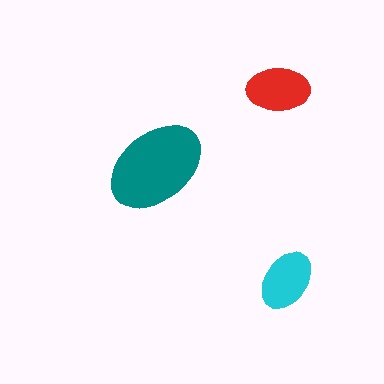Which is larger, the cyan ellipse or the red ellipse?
The red one.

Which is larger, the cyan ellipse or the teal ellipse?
The teal one.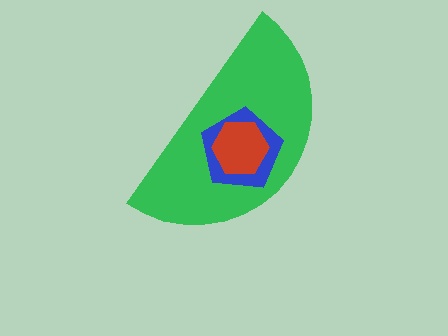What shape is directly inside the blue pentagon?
The red hexagon.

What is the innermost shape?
The red hexagon.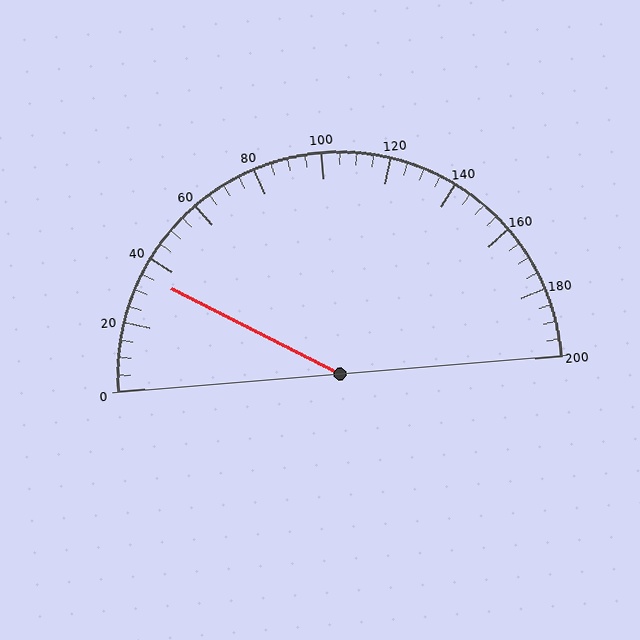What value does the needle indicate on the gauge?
The needle indicates approximately 35.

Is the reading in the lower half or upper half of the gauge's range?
The reading is in the lower half of the range (0 to 200).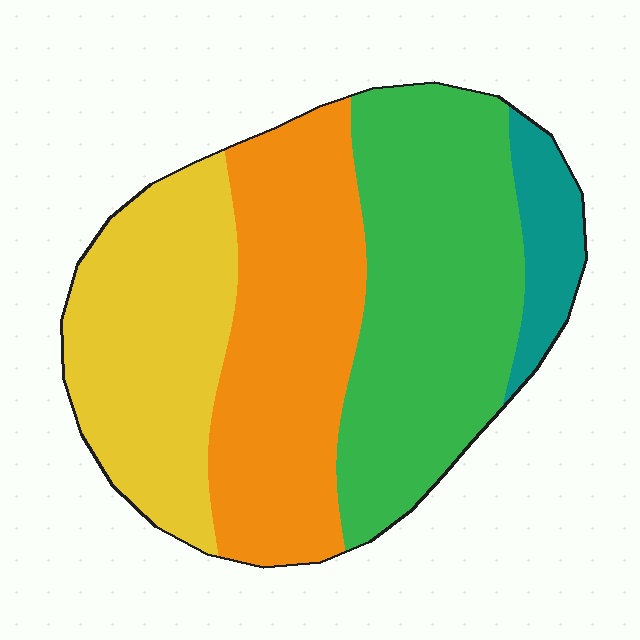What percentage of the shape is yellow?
Yellow covers roughly 25% of the shape.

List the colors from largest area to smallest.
From largest to smallest: green, orange, yellow, teal.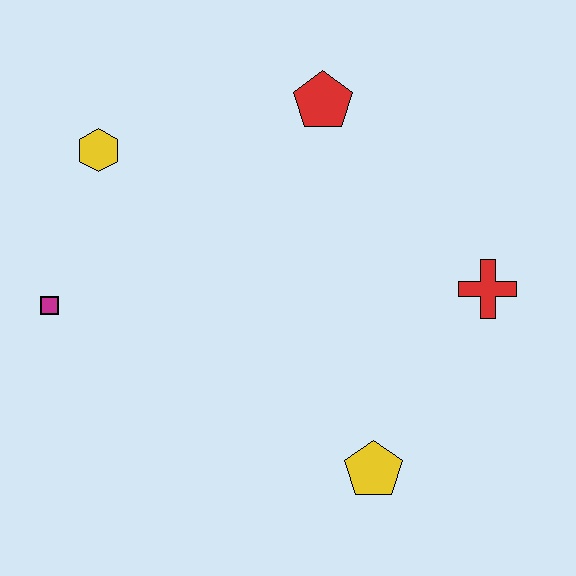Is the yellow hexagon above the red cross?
Yes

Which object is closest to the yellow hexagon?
The magenta square is closest to the yellow hexagon.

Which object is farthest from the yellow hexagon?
The yellow pentagon is farthest from the yellow hexagon.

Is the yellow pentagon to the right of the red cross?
No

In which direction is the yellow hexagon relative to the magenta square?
The yellow hexagon is above the magenta square.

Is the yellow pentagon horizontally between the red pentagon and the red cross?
Yes